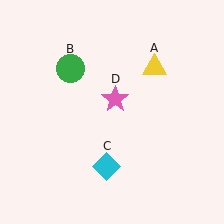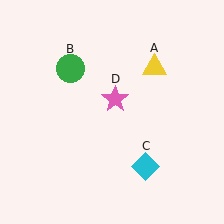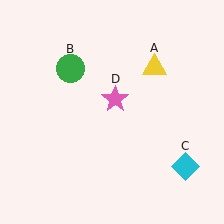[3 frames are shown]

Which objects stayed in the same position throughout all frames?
Yellow triangle (object A) and green circle (object B) and pink star (object D) remained stationary.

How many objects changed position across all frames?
1 object changed position: cyan diamond (object C).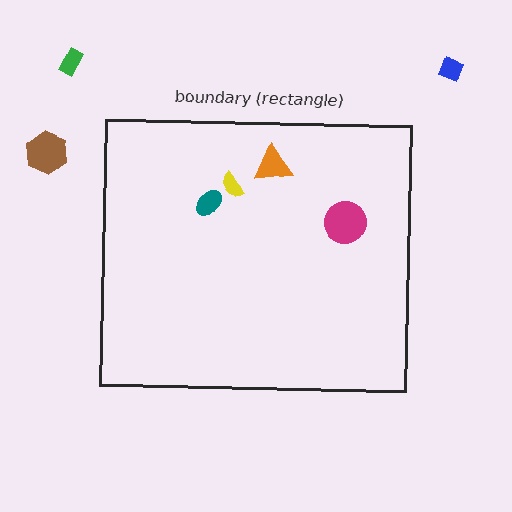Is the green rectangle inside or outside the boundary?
Outside.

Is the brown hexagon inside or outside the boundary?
Outside.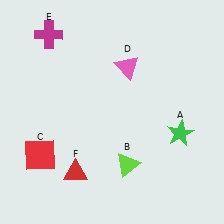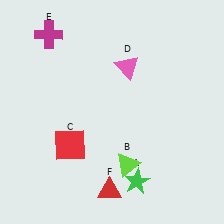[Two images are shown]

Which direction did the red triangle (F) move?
The red triangle (F) moved right.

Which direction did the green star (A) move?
The green star (A) moved down.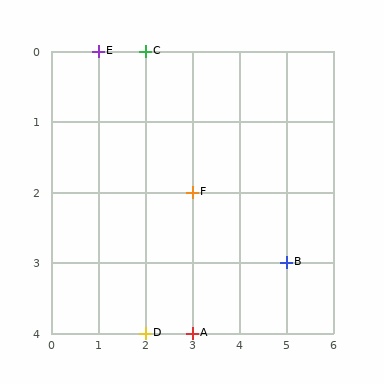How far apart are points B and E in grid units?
Points B and E are 4 columns and 3 rows apart (about 5.0 grid units diagonally).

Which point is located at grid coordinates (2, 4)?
Point D is at (2, 4).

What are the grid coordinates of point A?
Point A is at grid coordinates (3, 4).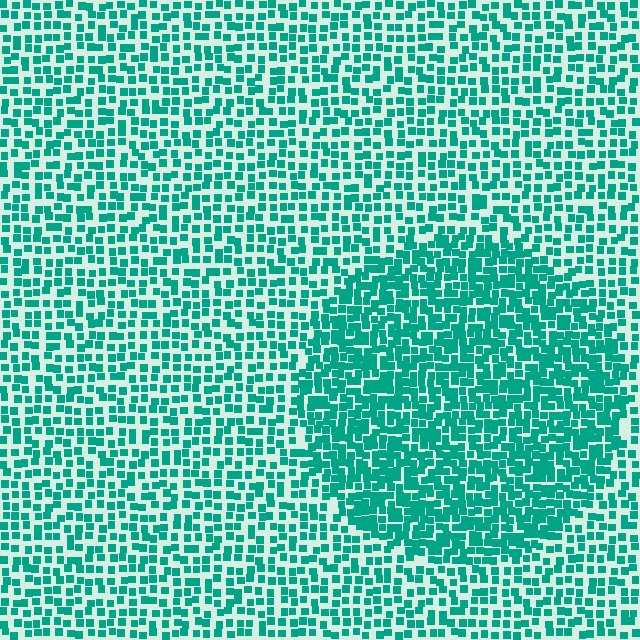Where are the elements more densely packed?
The elements are more densely packed inside the circle boundary.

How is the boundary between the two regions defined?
The boundary is defined by a change in element density (approximately 1.7x ratio). All elements are the same color, size, and shape.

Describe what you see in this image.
The image contains small teal elements arranged at two different densities. A circle-shaped region is visible where the elements are more densely packed than the surrounding area.